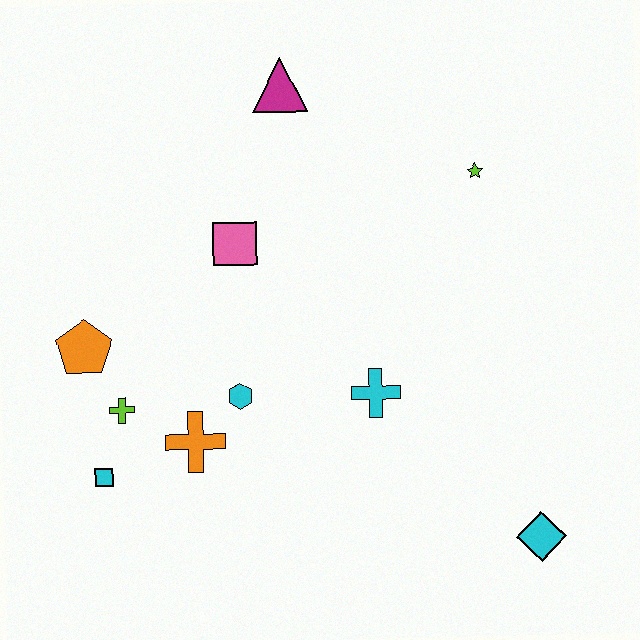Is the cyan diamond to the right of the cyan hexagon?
Yes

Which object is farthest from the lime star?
The cyan square is farthest from the lime star.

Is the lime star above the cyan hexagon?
Yes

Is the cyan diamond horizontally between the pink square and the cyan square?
No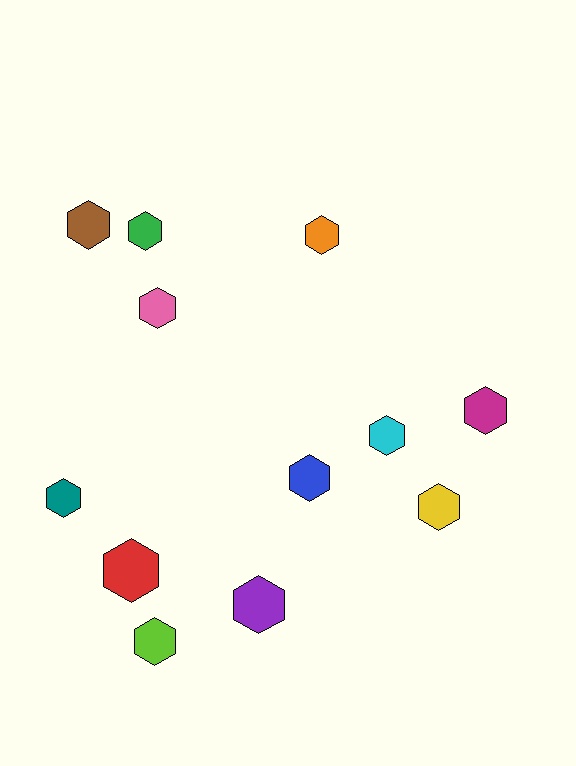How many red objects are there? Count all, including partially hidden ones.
There is 1 red object.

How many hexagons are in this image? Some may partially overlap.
There are 12 hexagons.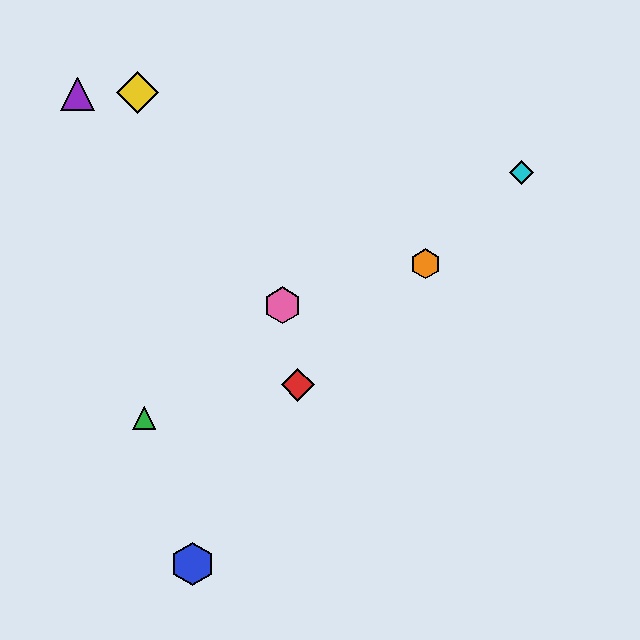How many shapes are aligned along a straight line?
3 shapes (the red diamond, the orange hexagon, the cyan diamond) are aligned along a straight line.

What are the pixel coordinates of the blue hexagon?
The blue hexagon is at (193, 564).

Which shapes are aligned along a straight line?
The red diamond, the orange hexagon, the cyan diamond are aligned along a straight line.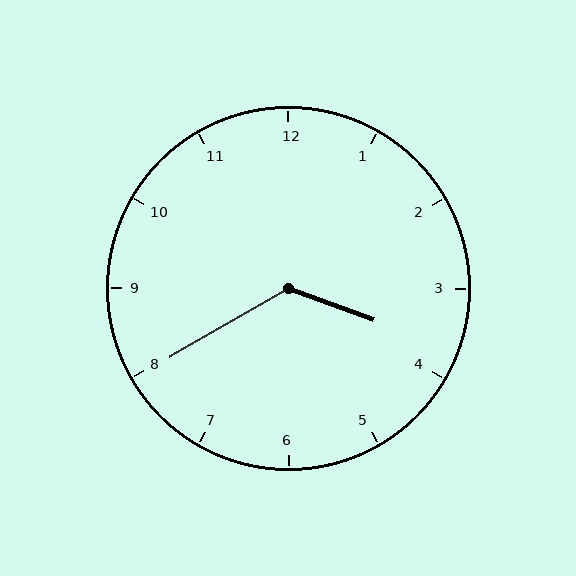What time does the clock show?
3:40.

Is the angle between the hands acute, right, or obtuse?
It is obtuse.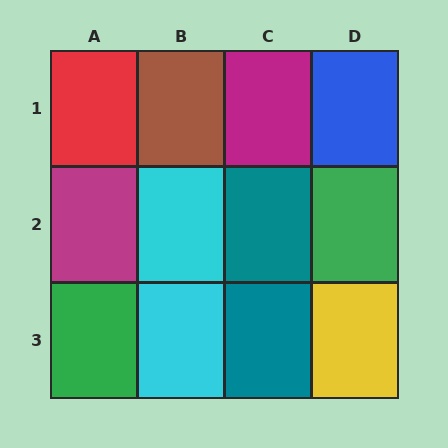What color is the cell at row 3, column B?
Cyan.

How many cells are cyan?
2 cells are cyan.